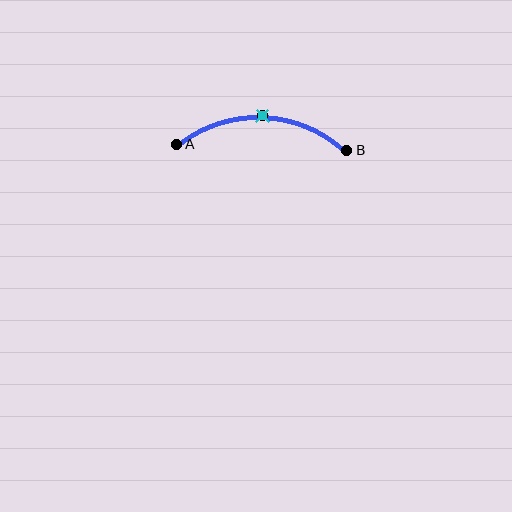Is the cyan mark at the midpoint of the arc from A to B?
Yes. The cyan mark lies on the arc at equal arc-length from both A and B — it is the arc midpoint.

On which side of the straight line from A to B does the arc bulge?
The arc bulges above the straight line connecting A and B.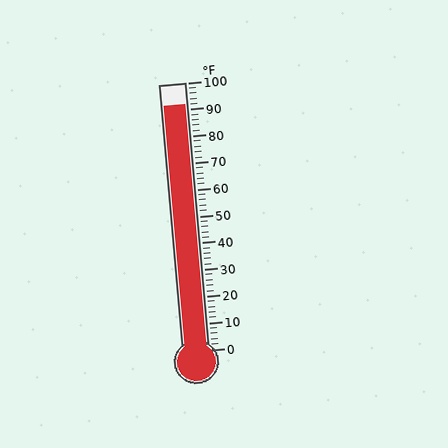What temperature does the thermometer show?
The thermometer shows approximately 92°F.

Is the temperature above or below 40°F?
The temperature is above 40°F.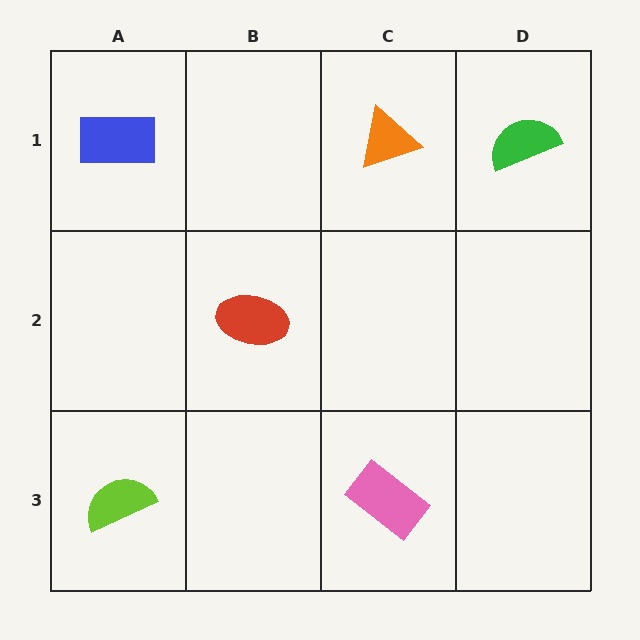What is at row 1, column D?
A green semicircle.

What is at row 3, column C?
A pink rectangle.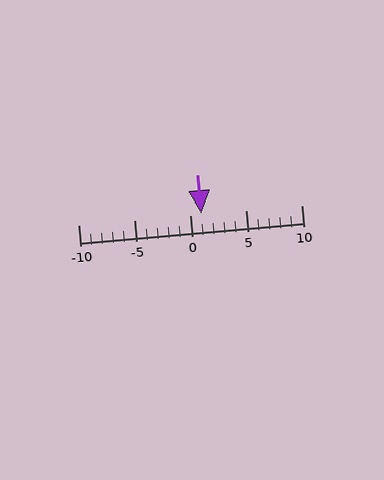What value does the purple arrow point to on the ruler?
The purple arrow points to approximately 1.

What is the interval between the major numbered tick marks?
The major tick marks are spaced 5 units apart.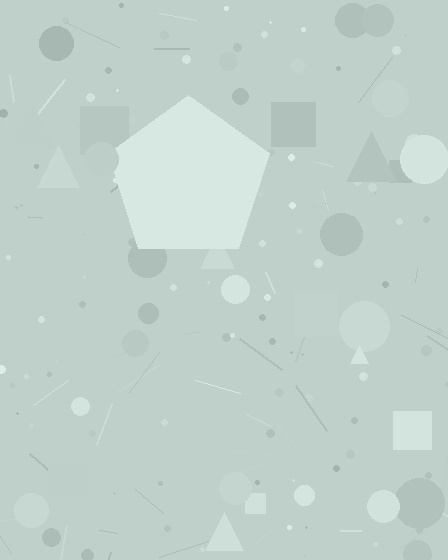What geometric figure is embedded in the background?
A pentagon is embedded in the background.